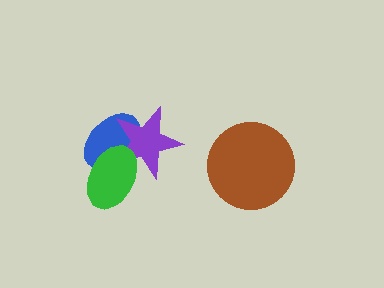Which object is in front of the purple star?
The green ellipse is in front of the purple star.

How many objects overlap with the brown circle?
0 objects overlap with the brown circle.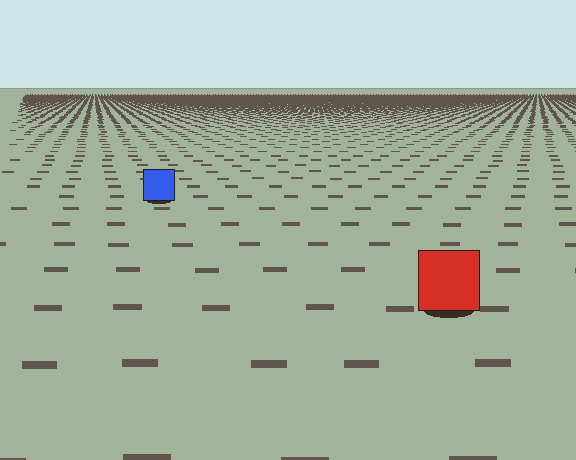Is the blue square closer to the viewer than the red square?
No. The red square is closer — you can tell from the texture gradient: the ground texture is coarser near it.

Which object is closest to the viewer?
The red square is closest. The texture marks near it are larger and more spread out.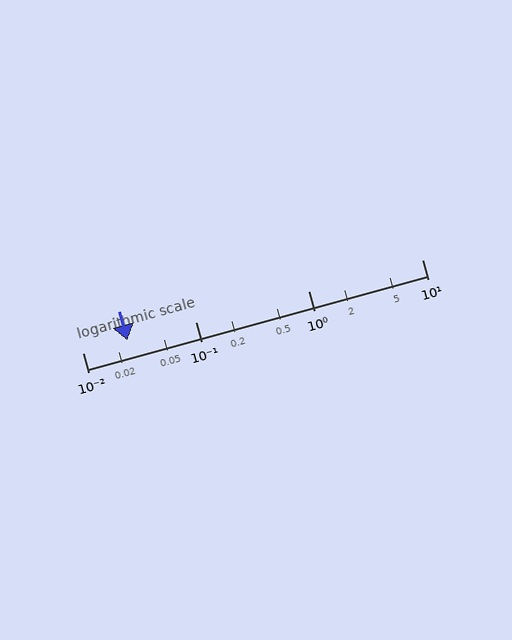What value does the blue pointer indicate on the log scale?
The pointer indicates approximately 0.025.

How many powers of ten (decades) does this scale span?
The scale spans 3 decades, from 0.01 to 10.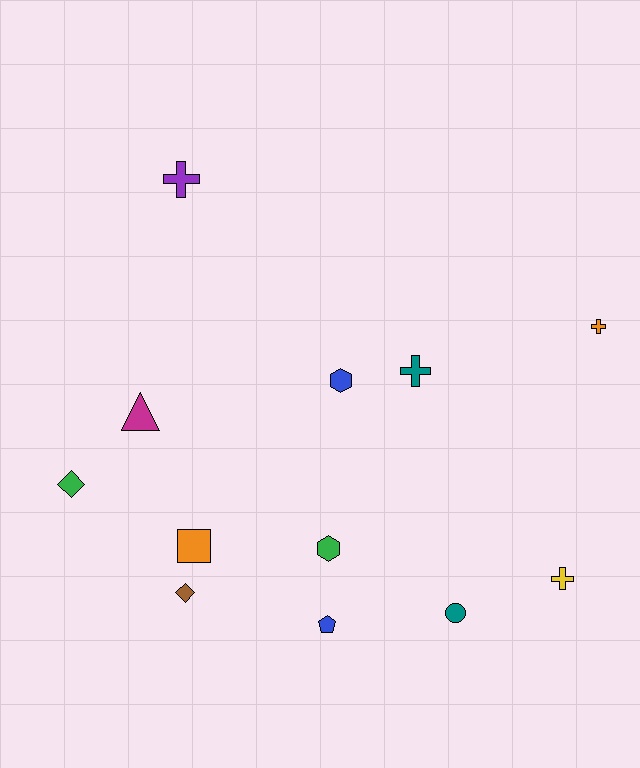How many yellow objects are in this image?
There is 1 yellow object.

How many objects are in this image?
There are 12 objects.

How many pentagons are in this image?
There is 1 pentagon.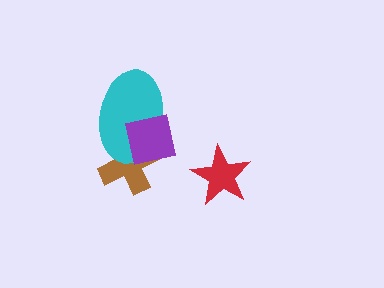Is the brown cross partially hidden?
Yes, it is partially covered by another shape.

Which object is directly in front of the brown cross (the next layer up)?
The cyan ellipse is directly in front of the brown cross.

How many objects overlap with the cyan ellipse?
2 objects overlap with the cyan ellipse.